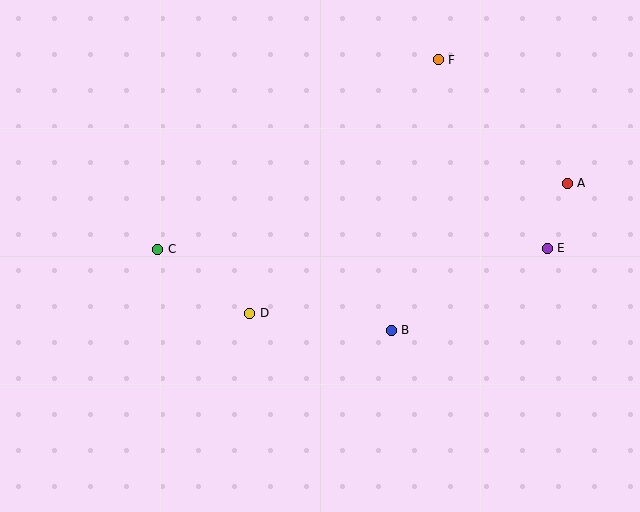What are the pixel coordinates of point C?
Point C is at (158, 249).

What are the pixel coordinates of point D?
Point D is at (250, 313).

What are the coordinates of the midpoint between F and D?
The midpoint between F and D is at (344, 187).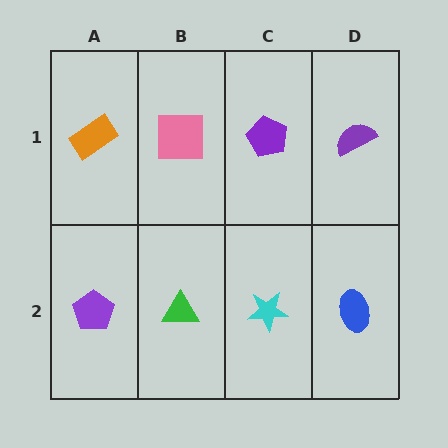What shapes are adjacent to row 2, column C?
A purple pentagon (row 1, column C), a green triangle (row 2, column B), a blue ellipse (row 2, column D).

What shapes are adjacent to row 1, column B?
A green triangle (row 2, column B), an orange rectangle (row 1, column A), a purple pentagon (row 1, column C).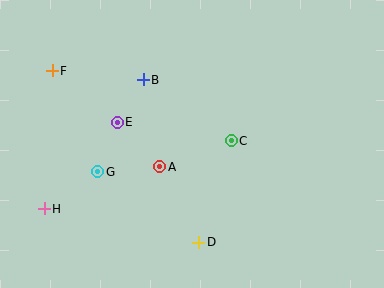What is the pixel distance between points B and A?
The distance between B and A is 89 pixels.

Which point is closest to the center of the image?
Point C at (231, 141) is closest to the center.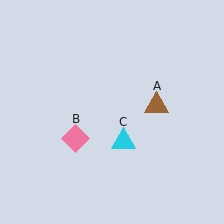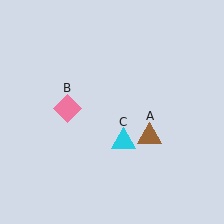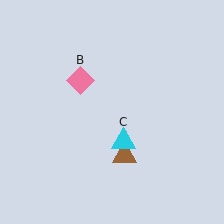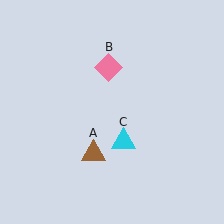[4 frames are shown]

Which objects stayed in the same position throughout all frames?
Cyan triangle (object C) remained stationary.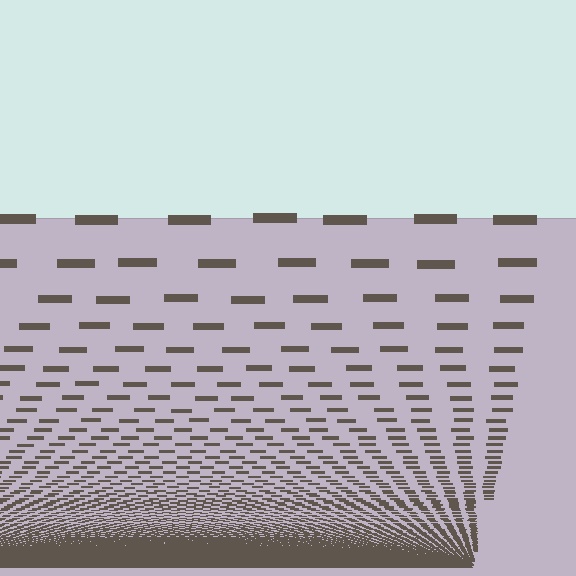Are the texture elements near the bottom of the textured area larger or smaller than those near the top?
Smaller. The gradient is inverted — elements near the bottom are smaller and denser.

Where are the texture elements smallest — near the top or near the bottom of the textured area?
Near the bottom.